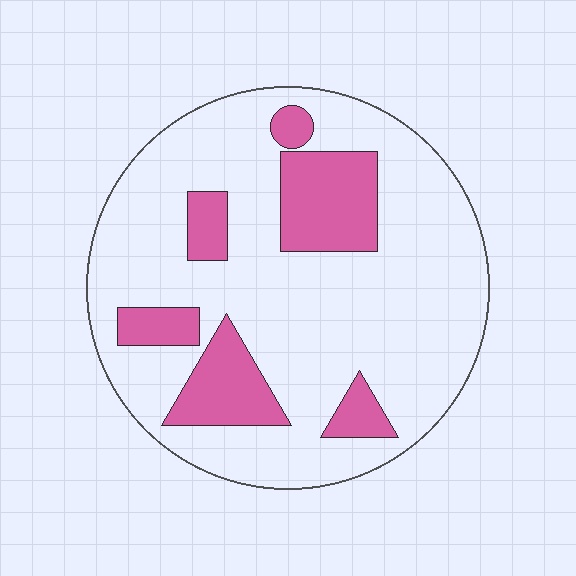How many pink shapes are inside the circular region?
6.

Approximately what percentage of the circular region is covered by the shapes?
Approximately 20%.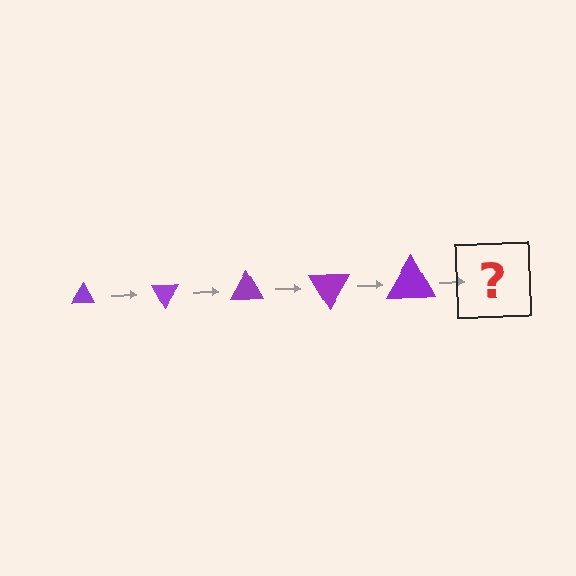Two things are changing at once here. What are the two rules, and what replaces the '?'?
The two rules are that the triangle grows larger each step and it rotates 60 degrees each step. The '?' should be a triangle, larger than the previous one and rotated 300 degrees from the start.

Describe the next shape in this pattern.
It should be a triangle, larger than the previous one and rotated 300 degrees from the start.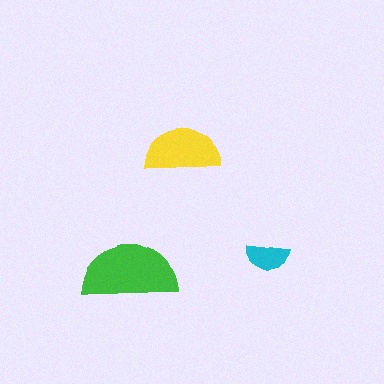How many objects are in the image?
There are 3 objects in the image.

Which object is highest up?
The yellow semicircle is topmost.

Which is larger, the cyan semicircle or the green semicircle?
The green one.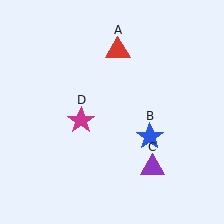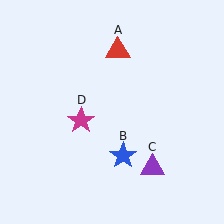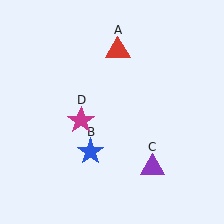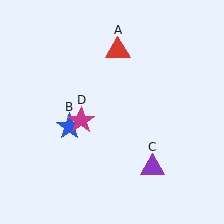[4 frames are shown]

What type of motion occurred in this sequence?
The blue star (object B) rotated clockwise around the center of the scene.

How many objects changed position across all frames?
1 object changed position: blue star (object B).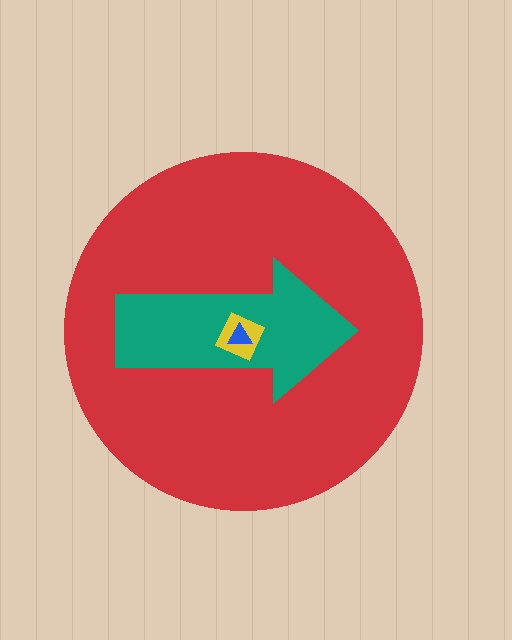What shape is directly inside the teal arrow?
The yellow square.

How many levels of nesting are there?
4.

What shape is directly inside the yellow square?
The blue triangle.